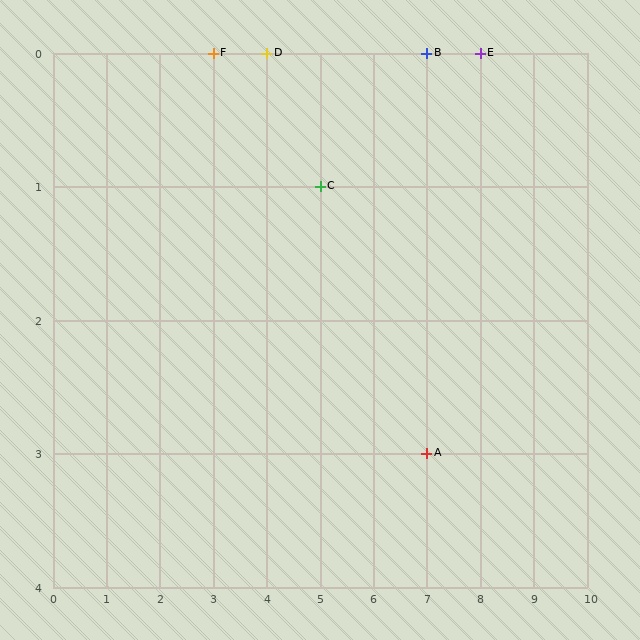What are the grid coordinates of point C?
Point C is at grid coordinates (5, 1).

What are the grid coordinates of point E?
Point E is at grid coordinates (8, 0).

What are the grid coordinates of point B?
Point B is at grid coordinates (7, 0).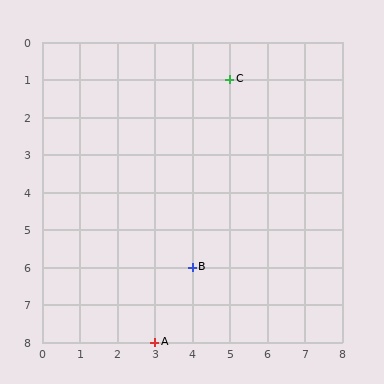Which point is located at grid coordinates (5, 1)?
Point C is at (5, 1).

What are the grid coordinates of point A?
Point A is at grid coordinates (3, 8).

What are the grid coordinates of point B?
Point B is at grid coordinates (4, 6).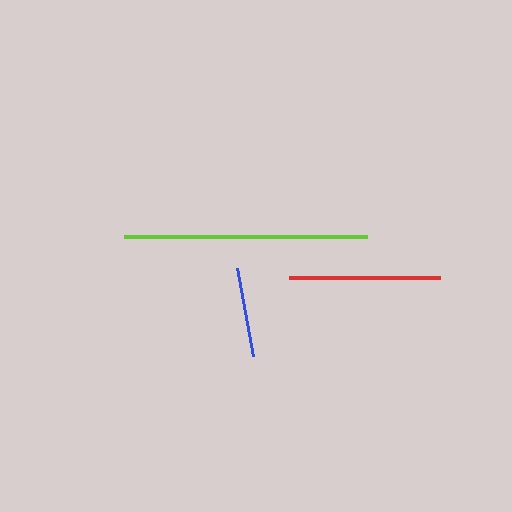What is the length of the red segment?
The red segment is approximately 151 pixels long.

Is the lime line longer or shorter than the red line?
The lime line is longer than the red line.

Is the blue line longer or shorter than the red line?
The red line is longer than the blue line.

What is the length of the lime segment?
The lime segment is approximately 243 pixels long.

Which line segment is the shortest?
The blue line is the shortest at approximately 90 pixels.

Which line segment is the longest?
The lime line is the longest at approximately 243 pixels.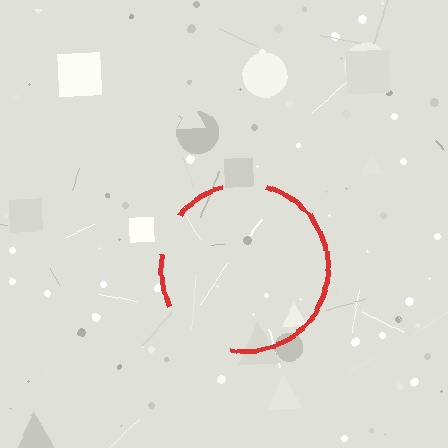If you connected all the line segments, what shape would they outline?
They would outline a circle.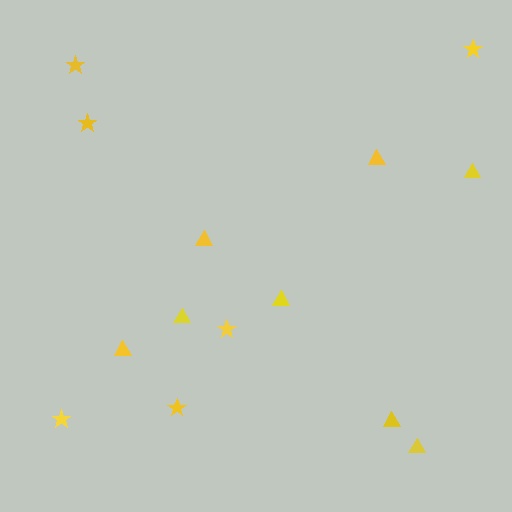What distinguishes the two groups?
There are 2 groups: one group of triangles (8) and one group of stars (6).